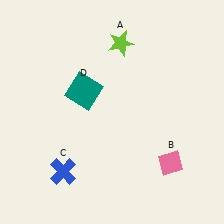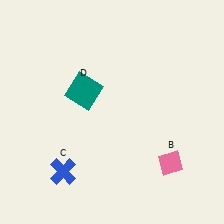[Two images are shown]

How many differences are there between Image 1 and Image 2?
There is 1 difference between the two images.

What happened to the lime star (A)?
The lime star (A) was removed in Image 2. It was in the top-right area of Image 1.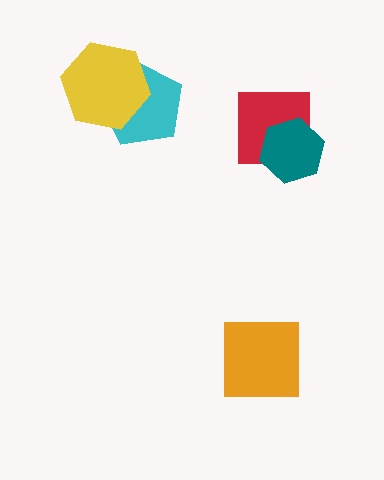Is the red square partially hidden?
Yes, it is partially covered by another shape.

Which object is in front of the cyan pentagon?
The yellow hexagon is in front of the cyan pentagon.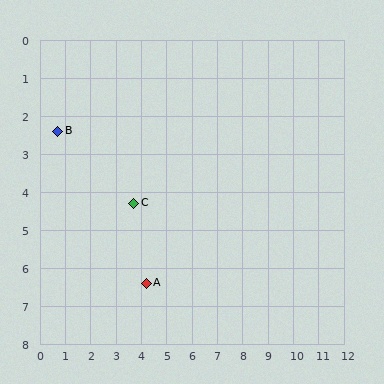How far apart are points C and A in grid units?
Points C and A are about 2.2 grid units apart.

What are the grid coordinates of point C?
Point C is at approximately (3.7, 4.3).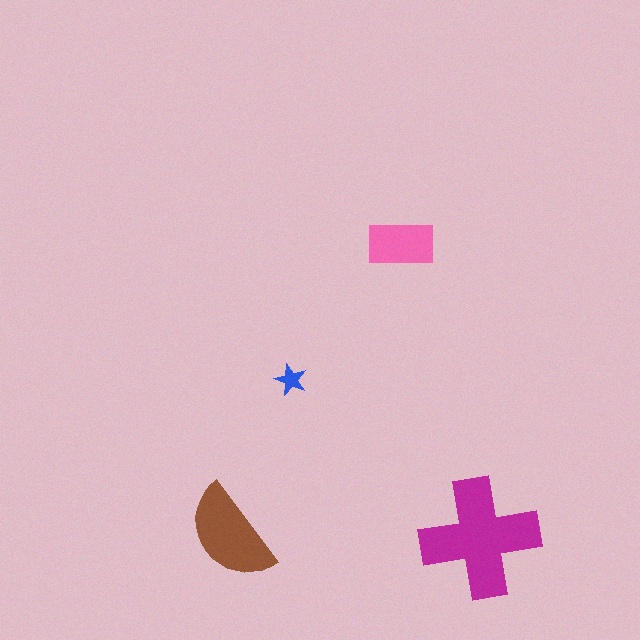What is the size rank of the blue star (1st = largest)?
4th.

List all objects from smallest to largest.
The blue star, the pink rectangle, the brown semicircle, the magenta cross.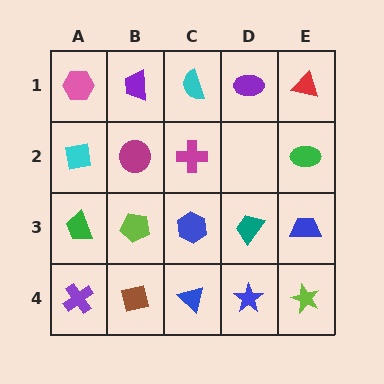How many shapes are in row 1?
5 shapes.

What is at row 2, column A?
A cyan square.